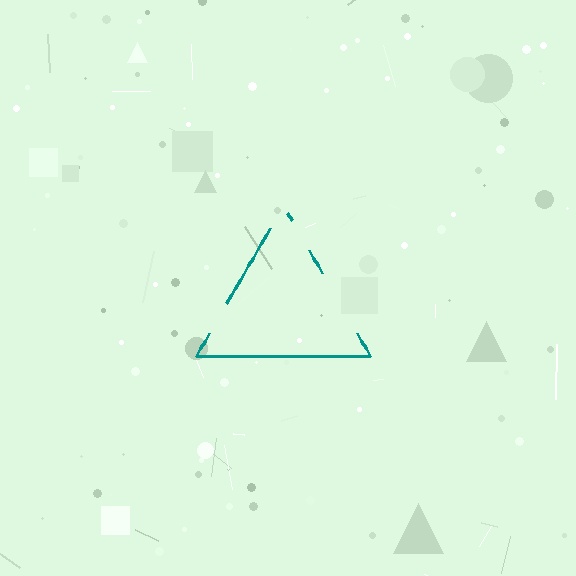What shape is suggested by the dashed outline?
The dashed outline suggests a triangle.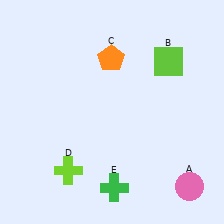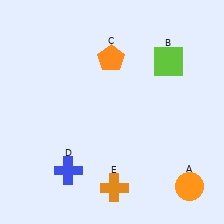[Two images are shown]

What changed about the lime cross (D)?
In Image 1, D is lime. In Image 2, it changed to blue.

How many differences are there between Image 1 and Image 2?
There are 3 differences between the two images.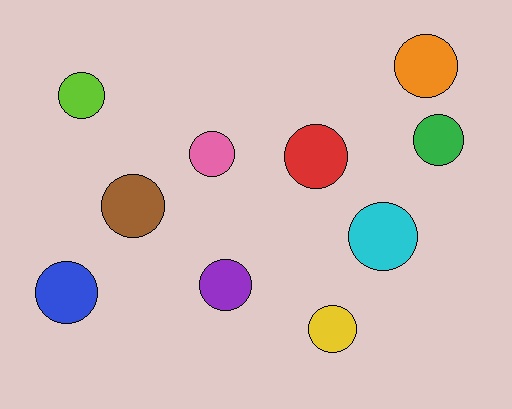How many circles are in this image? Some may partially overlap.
There are 10 circles.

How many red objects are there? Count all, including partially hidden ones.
There is 1 red object.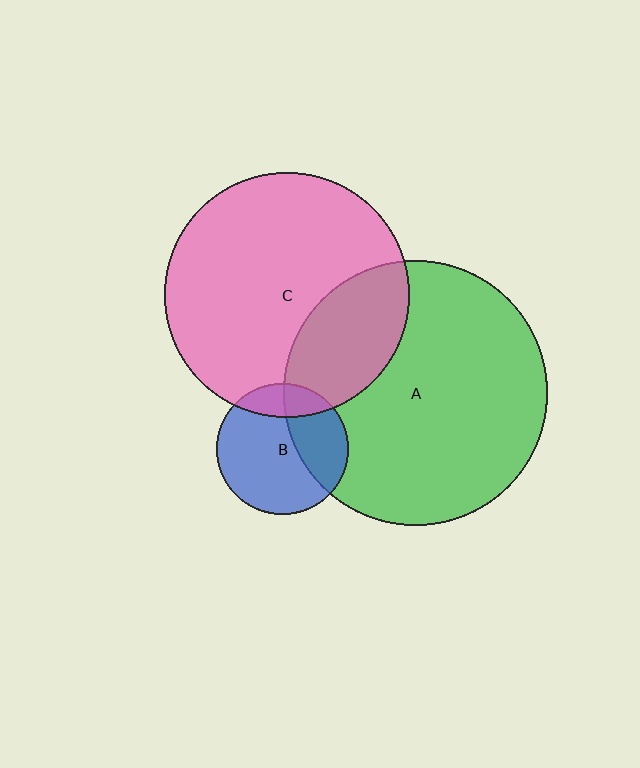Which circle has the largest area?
Circle A (green).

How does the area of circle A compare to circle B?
Approximately 4.1 times.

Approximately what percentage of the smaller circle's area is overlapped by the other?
Approximately 25%.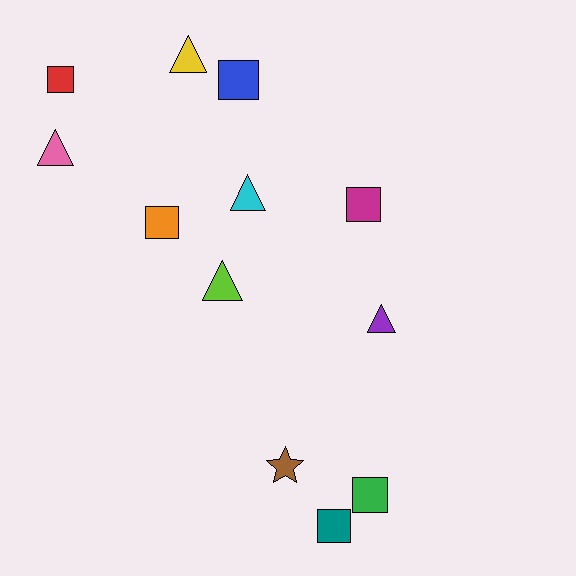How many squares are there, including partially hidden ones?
There are 6 squares.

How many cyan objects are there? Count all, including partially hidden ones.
There is 1 cyan object.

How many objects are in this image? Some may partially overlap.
There are 12 objects.